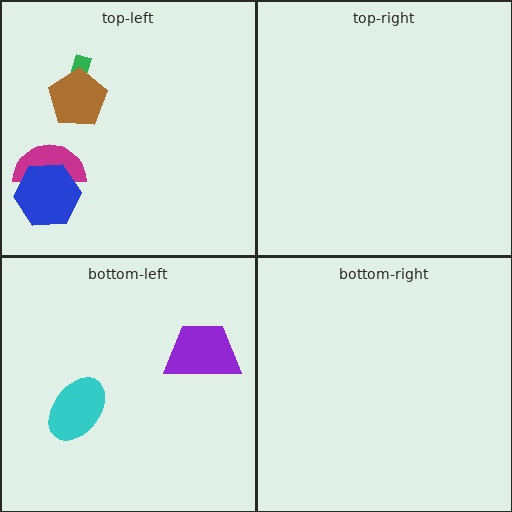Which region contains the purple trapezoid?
The bottom-left region.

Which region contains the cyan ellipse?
The bottom-left region.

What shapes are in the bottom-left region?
The purple trapezoid, the cyan ellipse.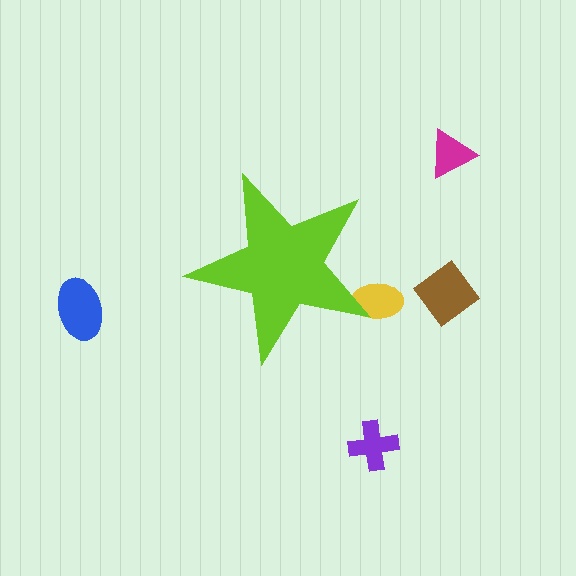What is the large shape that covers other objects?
A lime star.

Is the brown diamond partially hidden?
No, the brown diamond is fully visible.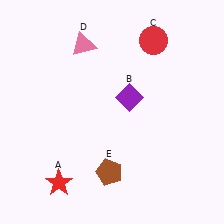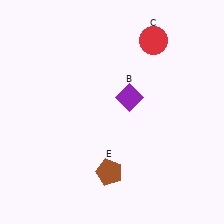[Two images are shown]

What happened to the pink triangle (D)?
The pink triangle (D) was removed in Image 2. It was in the top-left area of Image 1.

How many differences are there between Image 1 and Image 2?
There are 2 differences between the two images.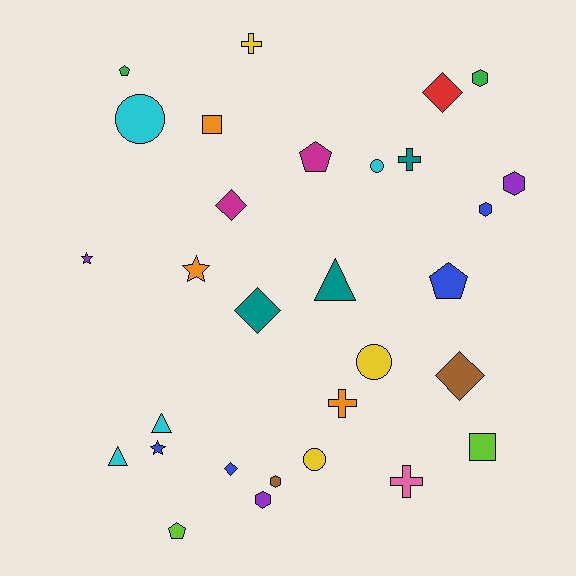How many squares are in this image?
There are 2 squares.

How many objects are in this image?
There are 30 objects.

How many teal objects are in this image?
There are 3 teal objects.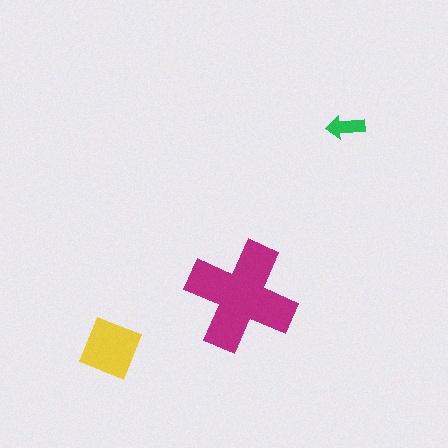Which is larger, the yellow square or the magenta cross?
The magenta cross.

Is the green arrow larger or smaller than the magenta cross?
Smaller.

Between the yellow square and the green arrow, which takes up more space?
The yellow square.